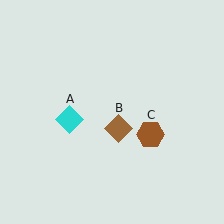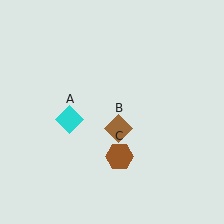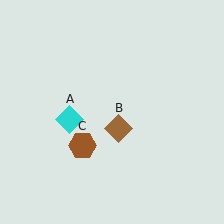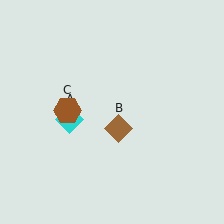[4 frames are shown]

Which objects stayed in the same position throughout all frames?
Cyan diamond (object A) and brown diamond (object B) remained stationary.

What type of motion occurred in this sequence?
The brown hexagon (object C) rotated clockwise around the center of the scene.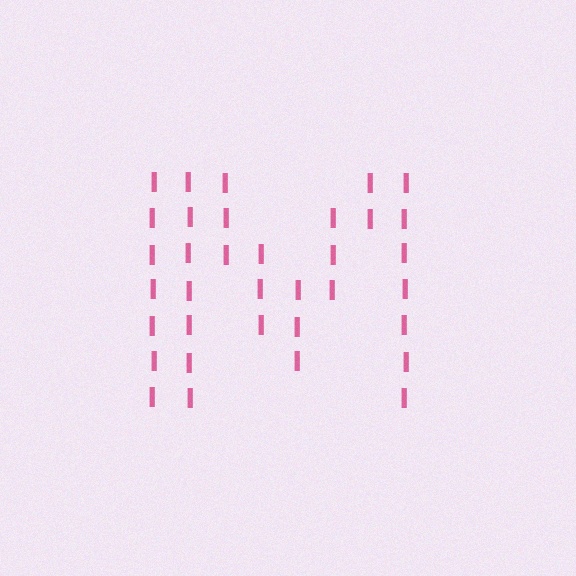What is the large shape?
The large shape is the letter M.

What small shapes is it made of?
It is made of small letter I's.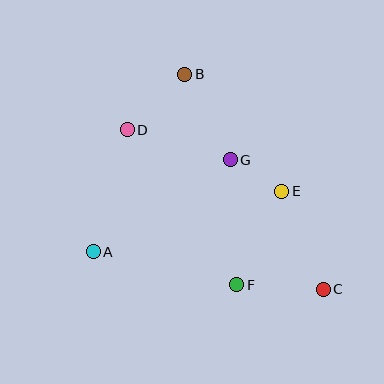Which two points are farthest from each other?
Points B and C are farthest from each other.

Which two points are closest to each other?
Points E and G are closest to each other.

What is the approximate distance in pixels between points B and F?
The distance between B and F is approximately 217 pixels.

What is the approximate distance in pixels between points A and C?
The distance between A and C is approximately 233 pixels.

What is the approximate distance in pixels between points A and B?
The distance between A and B is approximately 200 pixels.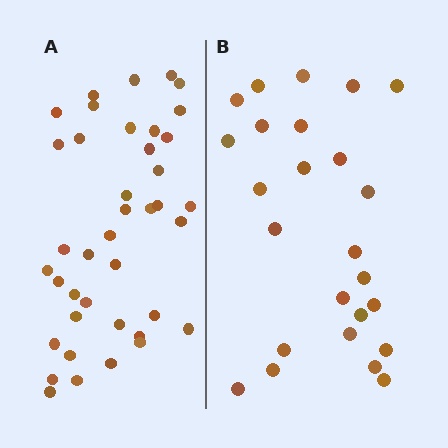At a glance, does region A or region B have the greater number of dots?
Region A (the left region) has more dots.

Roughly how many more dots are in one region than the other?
Region A has approximately 15 more dots than region B.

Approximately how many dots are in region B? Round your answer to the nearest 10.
About 20 dots. (The exact count is 25, which rounds to 20.)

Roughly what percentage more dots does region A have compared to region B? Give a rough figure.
About 60% more.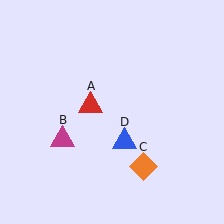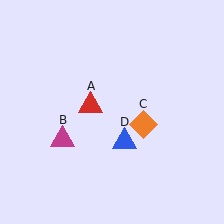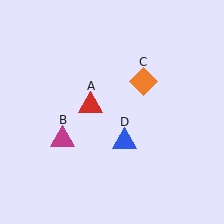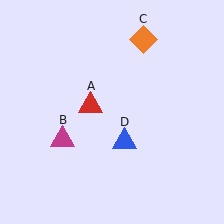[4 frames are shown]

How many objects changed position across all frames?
1 object changed position: orange diamond (object C).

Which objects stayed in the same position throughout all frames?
Red triangle (object A) and magenta triangle (object B) and blue triangle (object D) remained stationary.